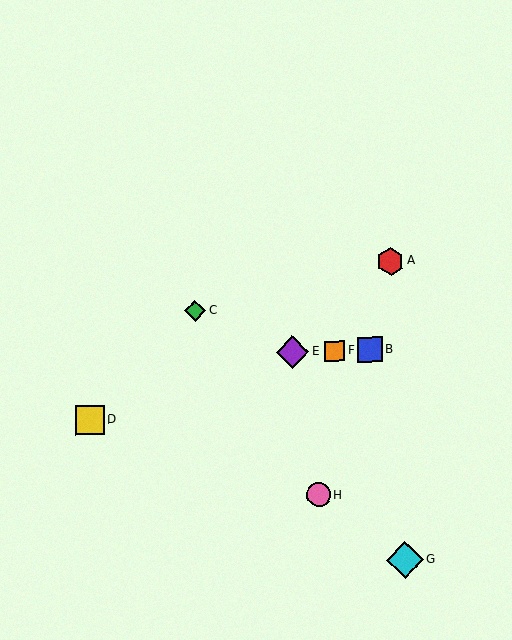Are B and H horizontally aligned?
No, B is at y≈350 and H is at y≈495.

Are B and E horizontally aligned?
Yes, both are at y≈350.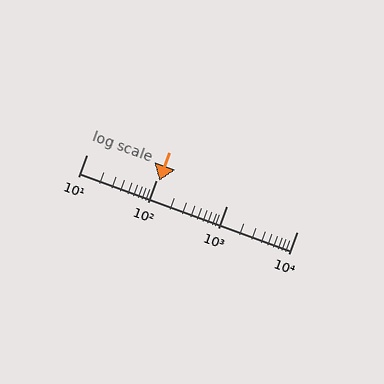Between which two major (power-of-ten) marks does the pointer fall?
The pointer is between 100 and 1000.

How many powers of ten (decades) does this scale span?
The scale spans 3 decades, from 10 to 10000.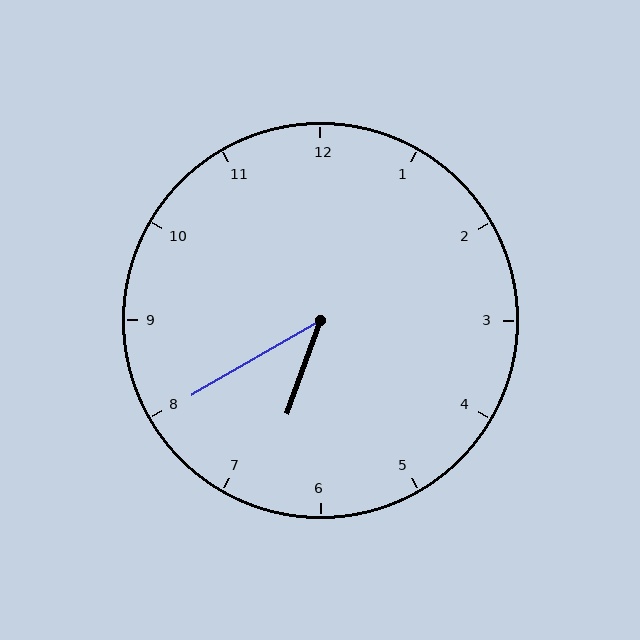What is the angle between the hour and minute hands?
Approximately 40 degrees.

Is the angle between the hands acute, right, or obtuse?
It is acute.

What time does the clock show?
6:40.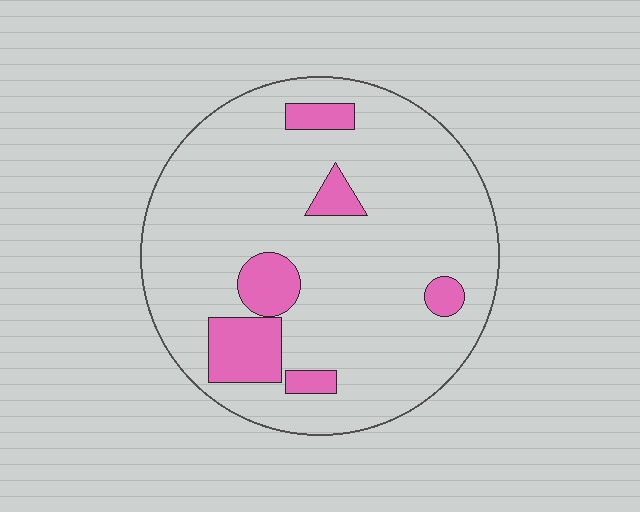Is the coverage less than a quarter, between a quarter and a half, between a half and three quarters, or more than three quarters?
Less than a quarter.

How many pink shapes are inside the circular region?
6.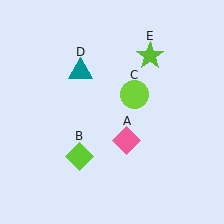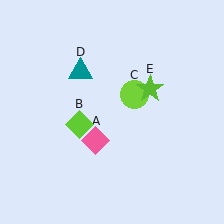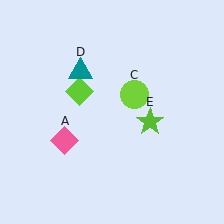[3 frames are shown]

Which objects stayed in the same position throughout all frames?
Lime circle (object C) and teal triangle (object D) remained stationary.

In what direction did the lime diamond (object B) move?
The lime diamond (object B) moved up.